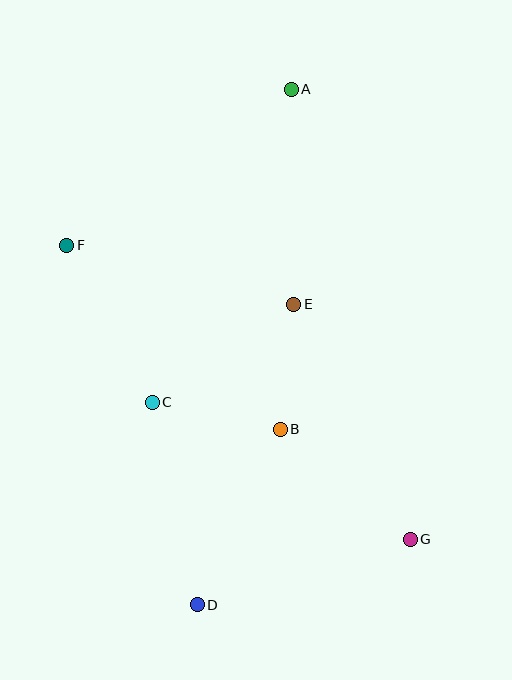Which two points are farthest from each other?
Points A and D are farthest from each other.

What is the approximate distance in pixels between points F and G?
The distance between F and G is approximately 452 pixels.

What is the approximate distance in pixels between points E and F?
The distance between E and F is approximately 234 pixels.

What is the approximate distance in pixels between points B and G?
The distance between B and G is approximately 170 pixels.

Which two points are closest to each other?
Points B and E are closest to each other.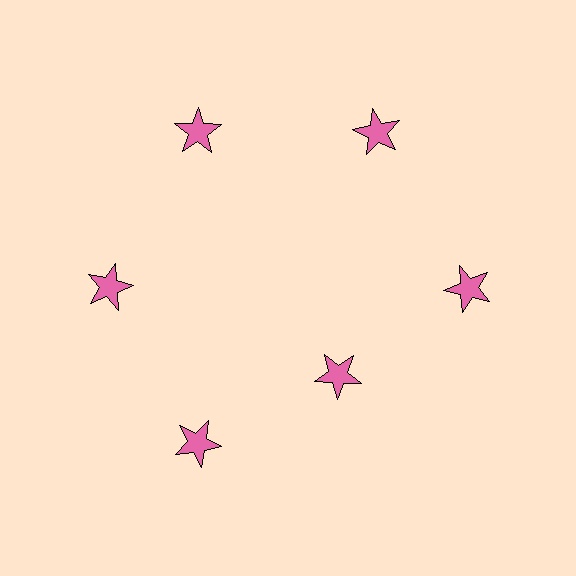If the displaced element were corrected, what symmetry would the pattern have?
It would have 6-fold rotational symmetry — the pattern would map onto itself every 60 degrees.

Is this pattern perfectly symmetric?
No. The 6 pink stars are arranged in a ring, but one element near the 5 o'clock position is pulled inward toward the center, breaking the 6-fold rotational symmetry.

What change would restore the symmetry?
The symmetry would be restored by moving it outward, back onto the ring so that all 6 stars sit at equal angles and equal distance from the center.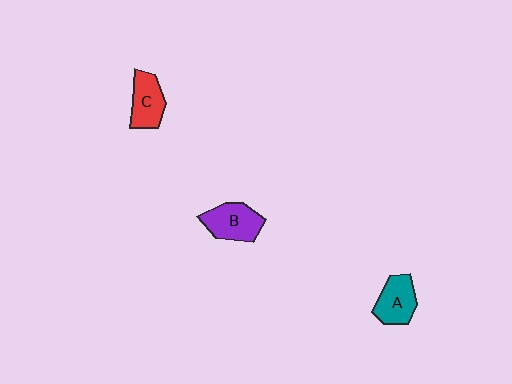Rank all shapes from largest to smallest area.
From largest to smallest: B (purple), A (teal), C (red).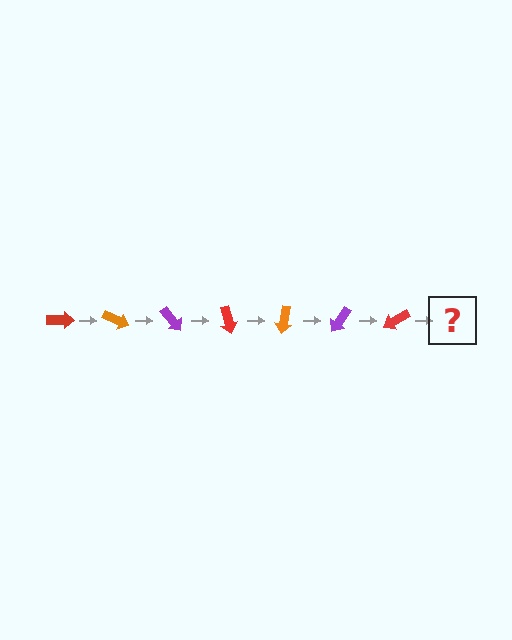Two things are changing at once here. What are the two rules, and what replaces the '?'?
The two rules are that it rotates 25 degrees each step and the color cycles through red, orange, and purple. The '?' should be an orange arrow, rotated 175 degrees from the start.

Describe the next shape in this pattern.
It should be an orange arrow, rotated 175 degrees from the start.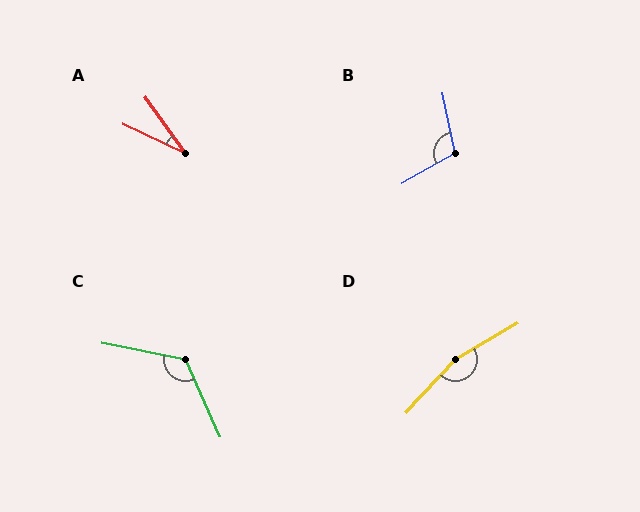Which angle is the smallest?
A, at approximately 29 degrees.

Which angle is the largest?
D, at approximately 163 degrees.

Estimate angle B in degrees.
Approximately 108 degrees.